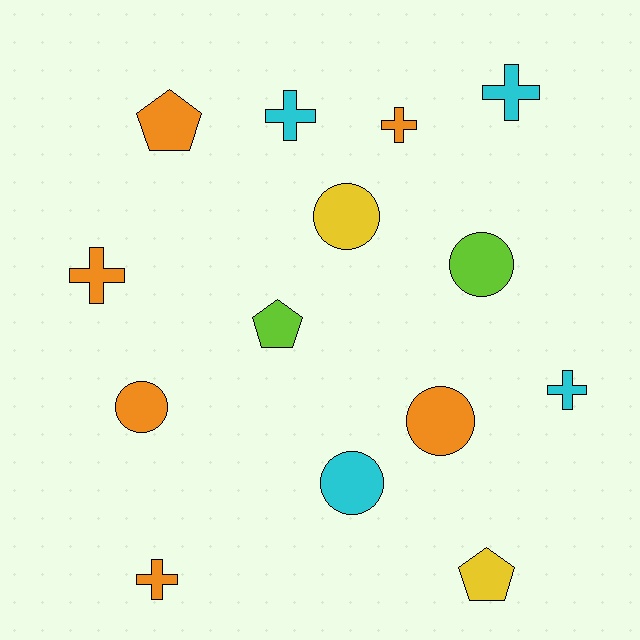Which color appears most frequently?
Orange, with 6 objects.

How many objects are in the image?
There are 14 objects.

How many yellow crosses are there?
There are no yellow crosses.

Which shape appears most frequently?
Cross, with 6 objects.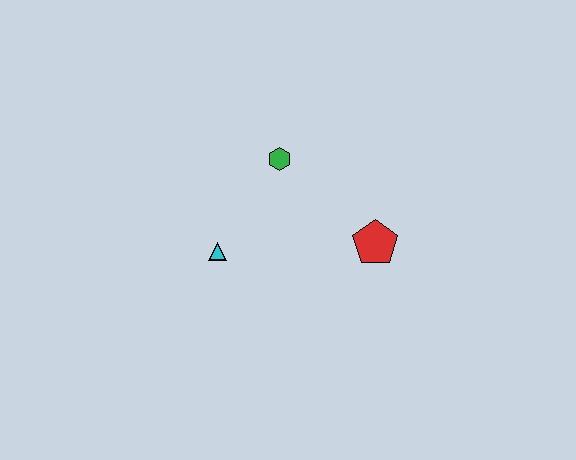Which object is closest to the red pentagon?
The green hexagon is closest to the red pentagon.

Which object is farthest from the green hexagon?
The red pentagon is farthest from the green hexagon.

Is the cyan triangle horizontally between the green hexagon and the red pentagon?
No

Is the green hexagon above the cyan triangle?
Yes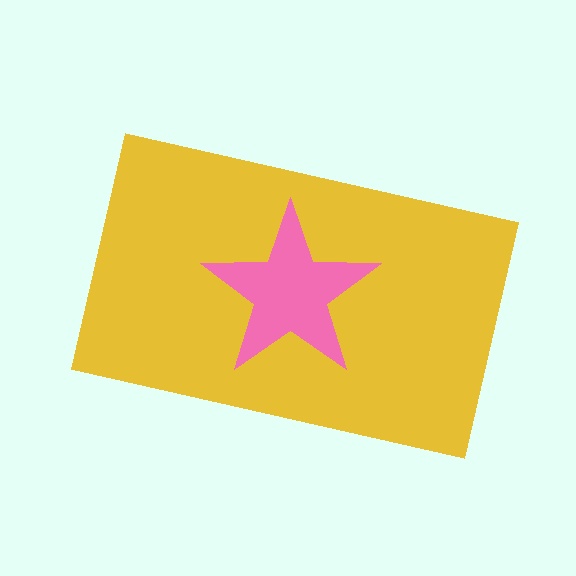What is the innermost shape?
The pink star.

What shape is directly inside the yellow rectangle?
The pink star.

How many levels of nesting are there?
2.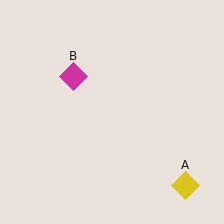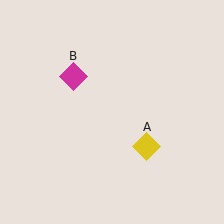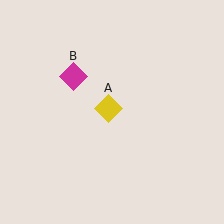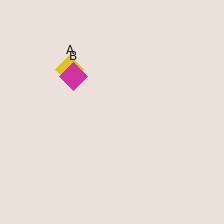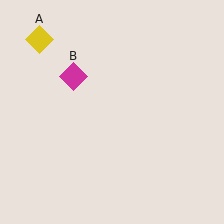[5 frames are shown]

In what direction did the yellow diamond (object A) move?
The yellow diamond (object A) moved up and to the left.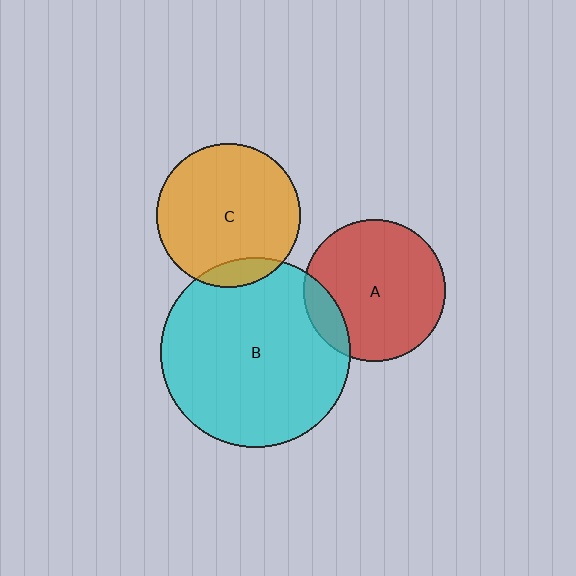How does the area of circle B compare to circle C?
Approximately 1.7 times.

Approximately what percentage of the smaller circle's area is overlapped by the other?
Approximately 15%.